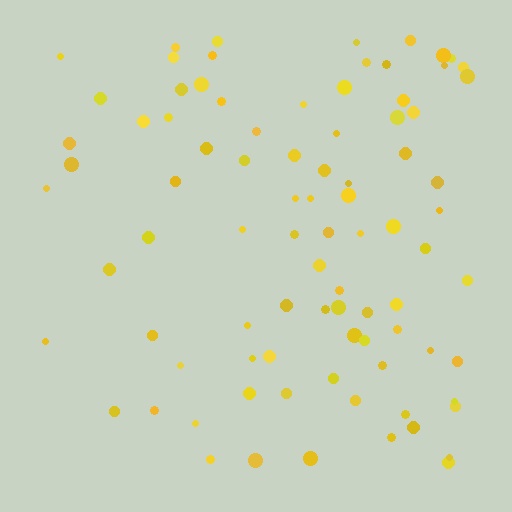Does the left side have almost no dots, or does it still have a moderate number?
Still a moderate number, just noticeably fewer than the right.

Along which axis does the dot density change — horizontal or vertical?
Horizontal.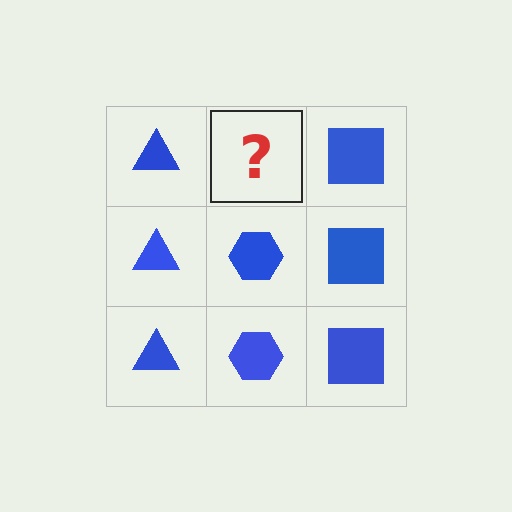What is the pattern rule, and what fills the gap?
The rule is that each column has a consistent shape. The gap should be filled with a blue hexagon.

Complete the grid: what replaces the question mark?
The question mark should be replaced with a blue hexagon.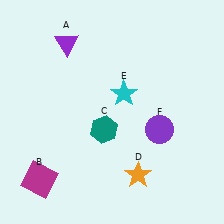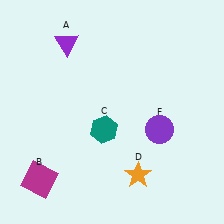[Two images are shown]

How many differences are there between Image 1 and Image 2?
There is 1 difference between the two images.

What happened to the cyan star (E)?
The cyan star (E) was removed in Image 2. It was in the top-right area of Image 1.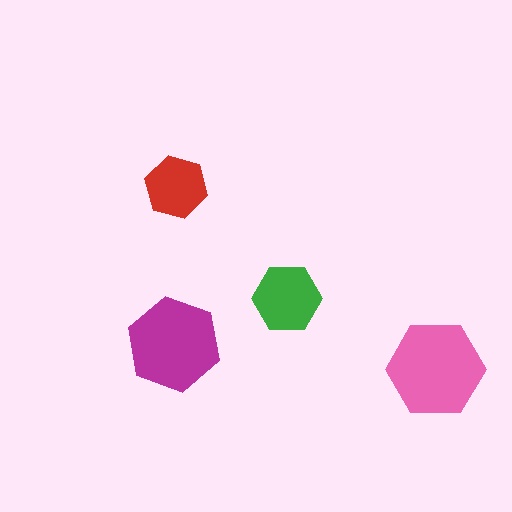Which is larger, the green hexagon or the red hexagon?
The green one.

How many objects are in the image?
There are 4 objects in the image.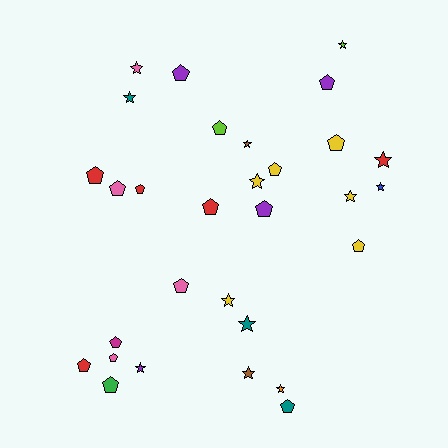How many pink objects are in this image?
There are 4 pink objects.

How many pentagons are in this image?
There are 17 pentagons.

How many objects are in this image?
There are 30 objects.